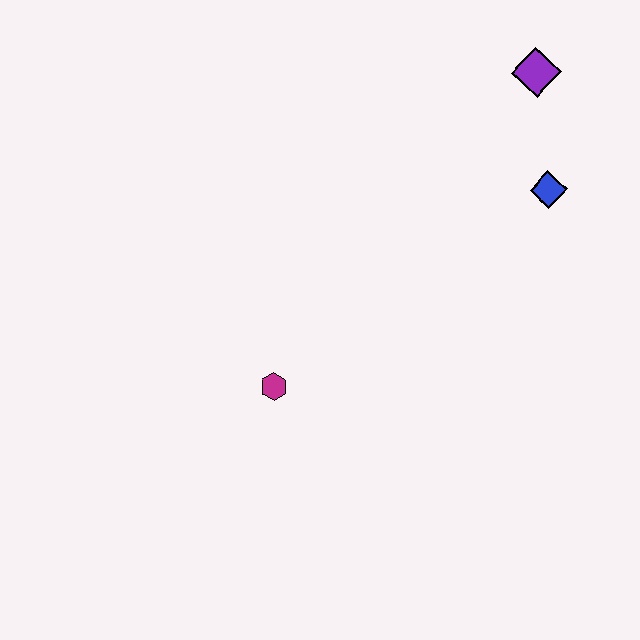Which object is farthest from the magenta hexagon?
The purple diamond is farthest from the magenta hexagon.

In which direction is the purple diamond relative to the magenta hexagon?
The purple diamond is above the magenta hexagon.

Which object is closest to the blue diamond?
The purple diamond is closest to the blue diamond.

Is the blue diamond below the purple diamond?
Yes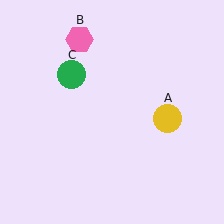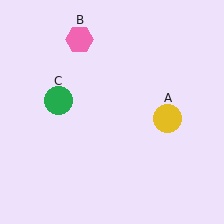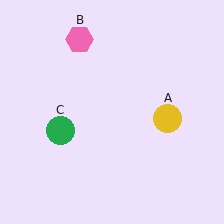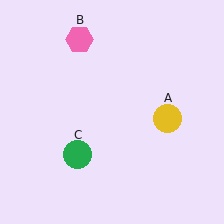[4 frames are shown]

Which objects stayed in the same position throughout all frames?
Yellow circle (object A) and pink hexagon (object B) remained stationary.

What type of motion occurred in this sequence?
The green circle (object C) rotated counterclockwise around the center of the scene.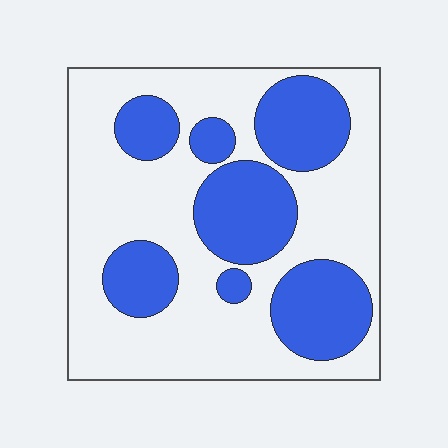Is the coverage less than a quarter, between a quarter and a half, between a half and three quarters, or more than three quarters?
Between a quarter and a half.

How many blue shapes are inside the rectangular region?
7.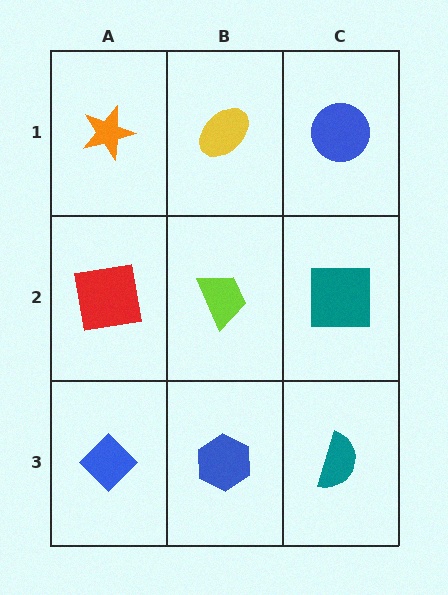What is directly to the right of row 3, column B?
A teal semicircle.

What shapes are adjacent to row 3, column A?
A red square (row 2, column A), a blue hexagon (row 3, column B).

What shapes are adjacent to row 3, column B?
A lime trapezoid (row 2, column B), a blue diamond (row 3, column A), a teal semicircle (row 3, column C).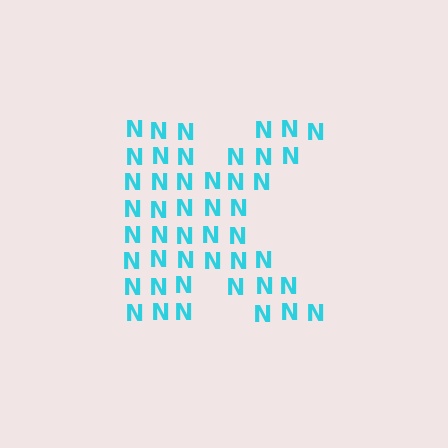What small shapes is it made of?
It is made of small letter N's.